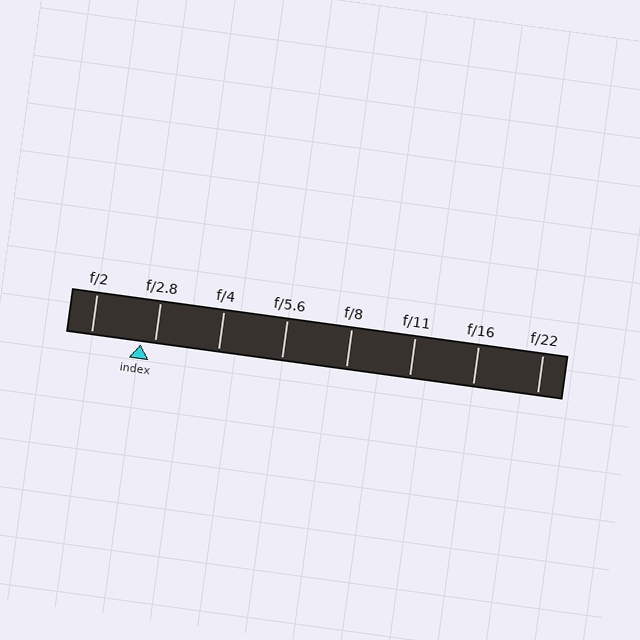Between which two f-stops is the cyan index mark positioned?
The index mark is between f/2 and f/2.8.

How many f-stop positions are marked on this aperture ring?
There are 8 f-stop positions marked.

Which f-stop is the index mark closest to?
The index mark is closest to f/2.8.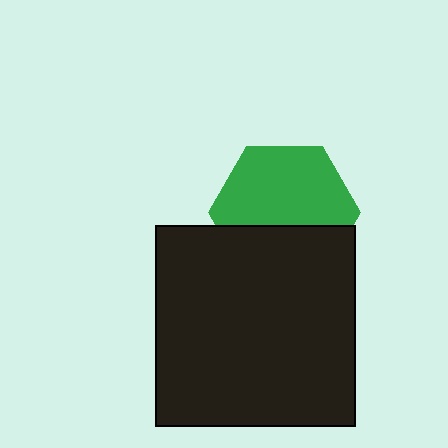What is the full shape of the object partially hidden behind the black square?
The partially hidden object is a green hexagon.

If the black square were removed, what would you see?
You would see the complete green hexagon.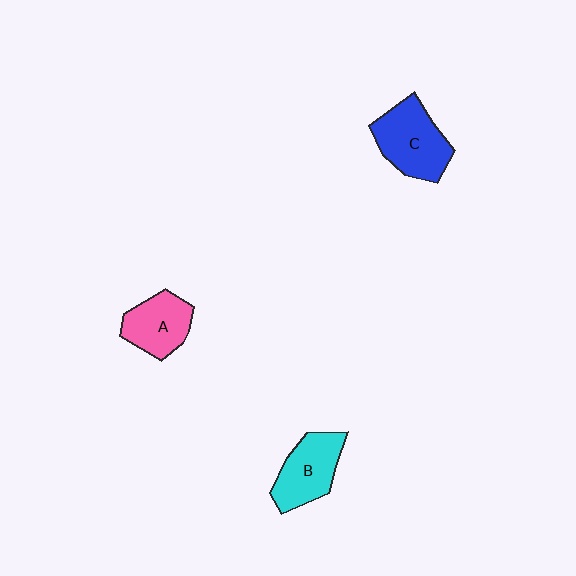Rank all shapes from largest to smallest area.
From largest to smallest: C (blue), B (cyan), A (pink).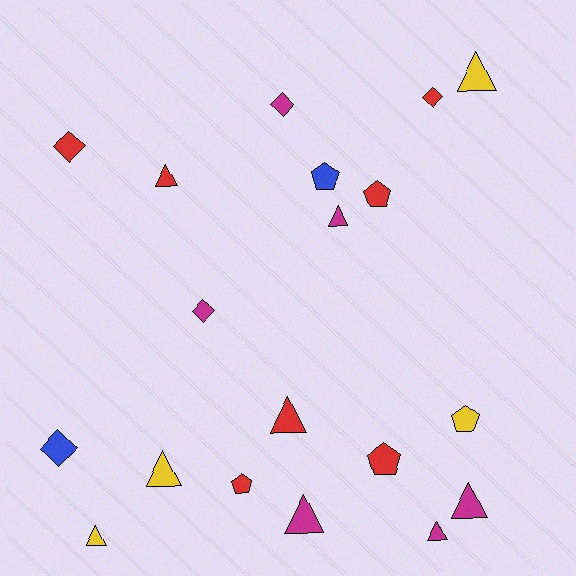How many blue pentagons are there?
There is 1 blue pentagon.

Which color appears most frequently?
Red, with 7 objects.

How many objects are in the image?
There are 19 objects.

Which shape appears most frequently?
Triangle, with 9 objects.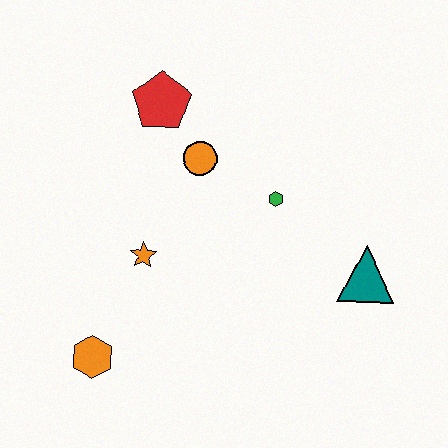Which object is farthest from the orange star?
The teal triangle is farthest from the orange star.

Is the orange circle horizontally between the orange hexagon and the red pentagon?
No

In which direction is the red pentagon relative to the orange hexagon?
The red pentagon is above the orange hexagon.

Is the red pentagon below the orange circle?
No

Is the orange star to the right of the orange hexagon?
Yes